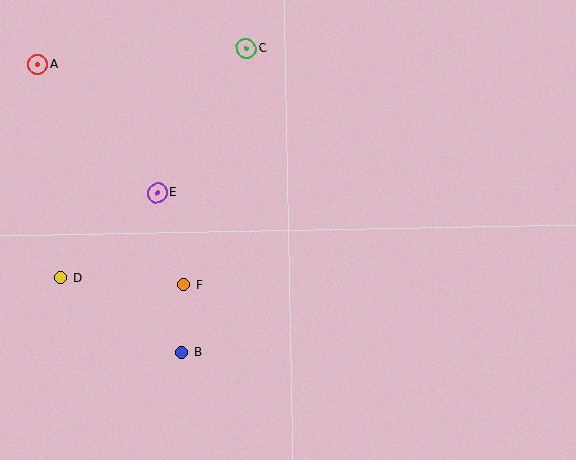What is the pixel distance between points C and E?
The distance between C and E is 170 pixels.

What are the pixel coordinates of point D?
Point D is at (61, 278).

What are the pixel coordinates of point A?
Point A is at (38, 65).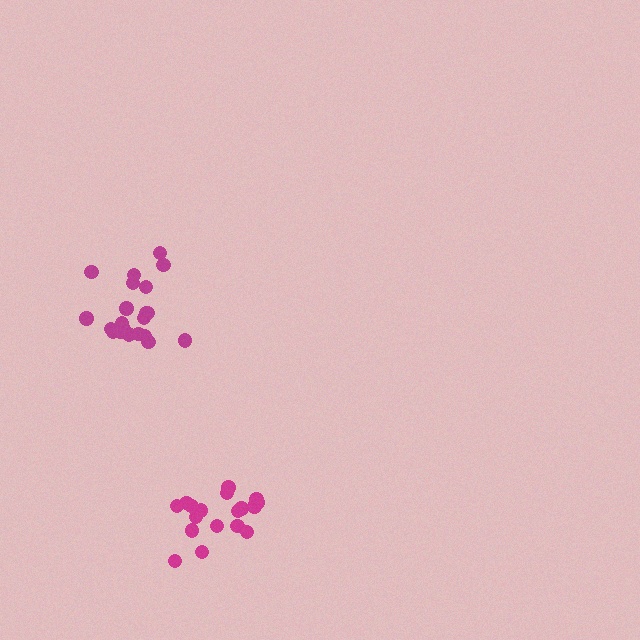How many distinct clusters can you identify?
There are 2 distinct clusters.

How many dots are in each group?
Group 1: 18 dots, Group 2: 21 dots (39 total).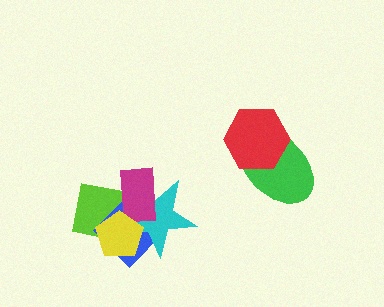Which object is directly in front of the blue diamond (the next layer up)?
The cyan star is directly in front of the blue diamond.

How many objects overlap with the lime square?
4 objects overlap with the lime square.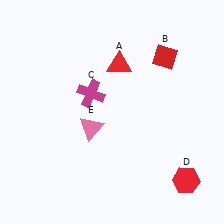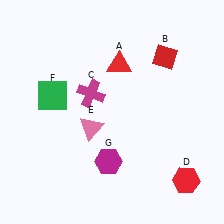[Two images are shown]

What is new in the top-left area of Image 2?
A green square (F) was added in the top-left area of Image 2.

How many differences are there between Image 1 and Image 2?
There are 2 differences between the two images.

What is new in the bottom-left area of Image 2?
A magenta hexagon (G) was added in the bottom-left area of Image 2.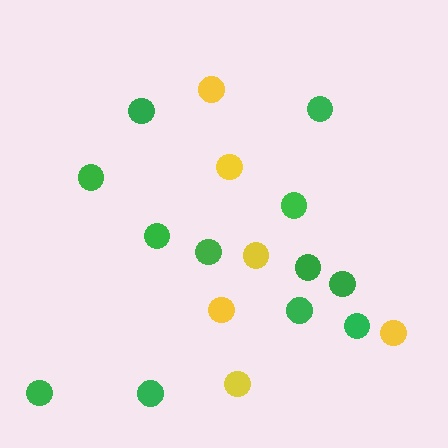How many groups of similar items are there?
There are 2 groups: one group of yellow circles (6) and one group of green circles (12).